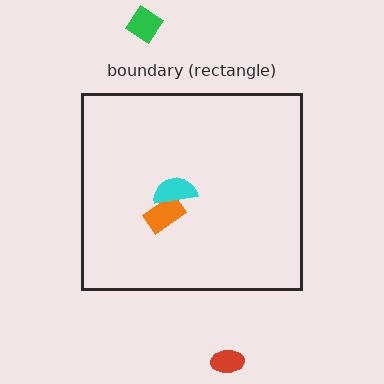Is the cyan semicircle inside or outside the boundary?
Inside.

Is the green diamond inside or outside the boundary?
Outside.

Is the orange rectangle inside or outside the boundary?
Inside.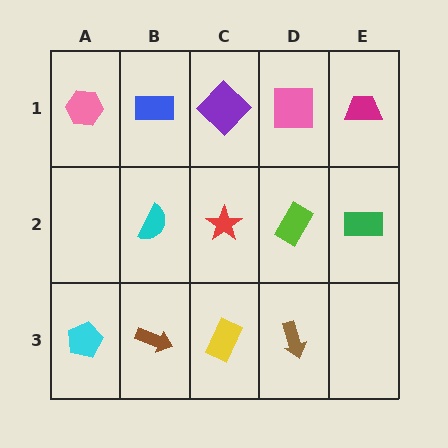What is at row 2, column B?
A cyan semicircle.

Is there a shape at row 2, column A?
No, that cell is empty.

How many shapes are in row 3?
4 shapes.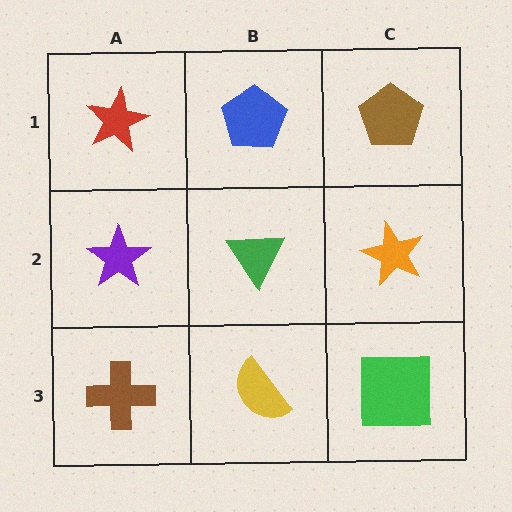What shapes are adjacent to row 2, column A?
A red star (row 1, column A), a brown cross (row 3, column A), a green triangle (row 2, column B).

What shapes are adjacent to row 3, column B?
A green triangle (row 2, column B), a brown cross (row 3, column A), a green square (row 3, column C).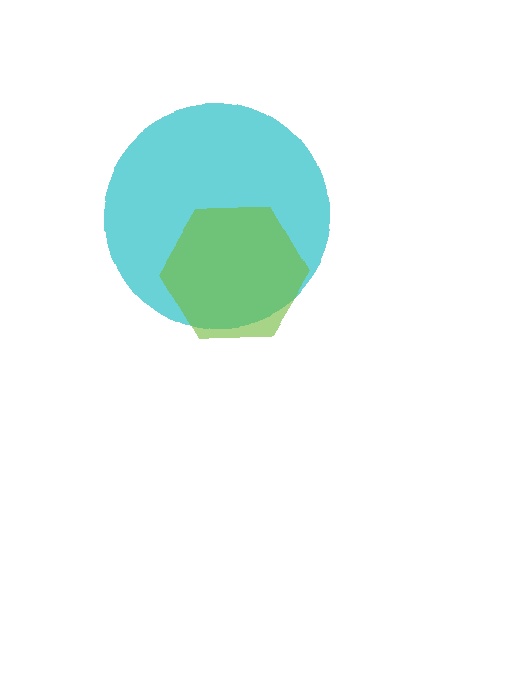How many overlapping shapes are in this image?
There are 2 overlapping shapes in the image.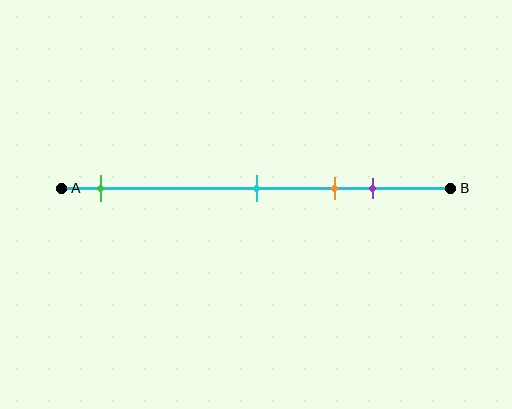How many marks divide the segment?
There are 4 marks dividing the segment.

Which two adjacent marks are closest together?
The orange and purple marks are the closest adjacent pair.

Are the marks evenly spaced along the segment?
No, the marks are not evenly spaced.